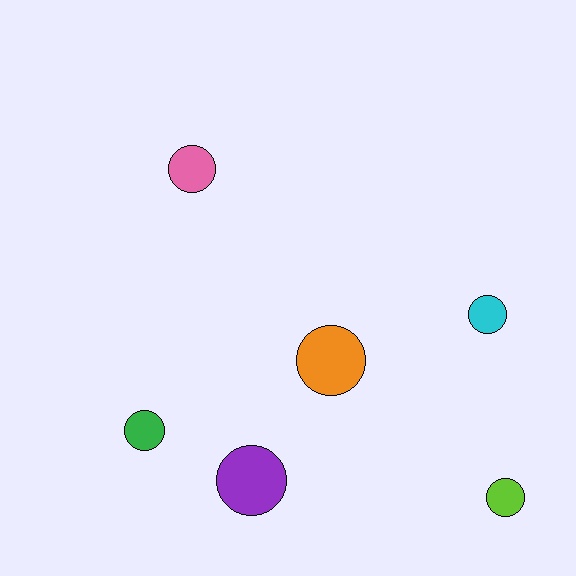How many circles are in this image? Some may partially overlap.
There are 6 circles.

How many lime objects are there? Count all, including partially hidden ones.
There is 1 lime object.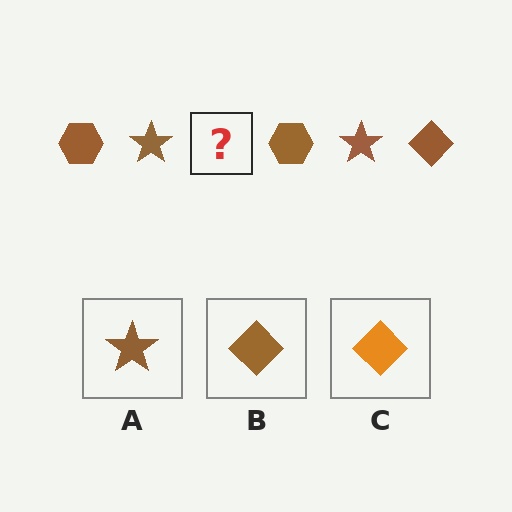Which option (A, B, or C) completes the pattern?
B.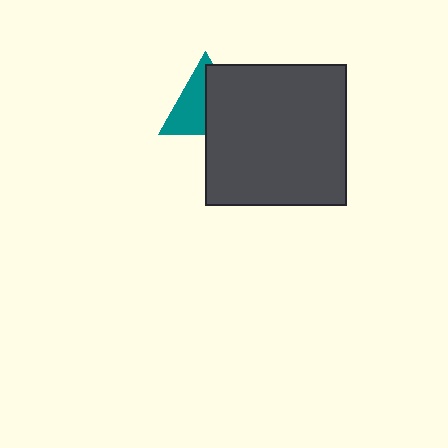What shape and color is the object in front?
The object in front is a dark gray square.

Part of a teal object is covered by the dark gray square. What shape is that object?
It is a triangle.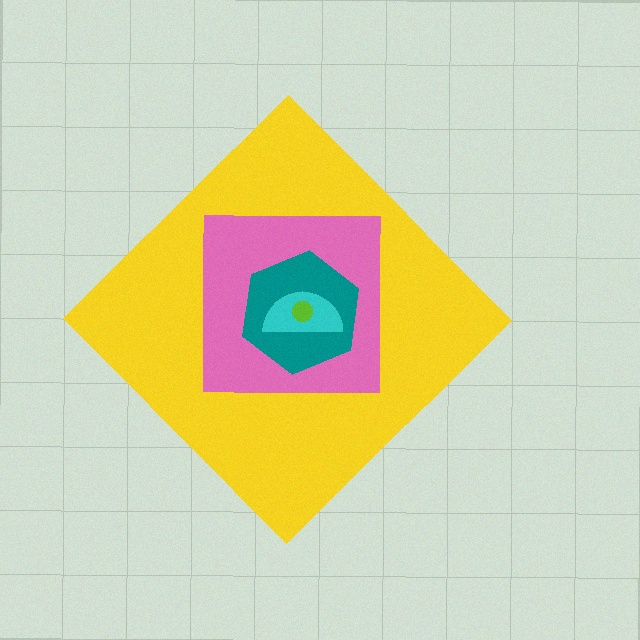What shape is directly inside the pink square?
The teal hexagon.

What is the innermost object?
The lime circle.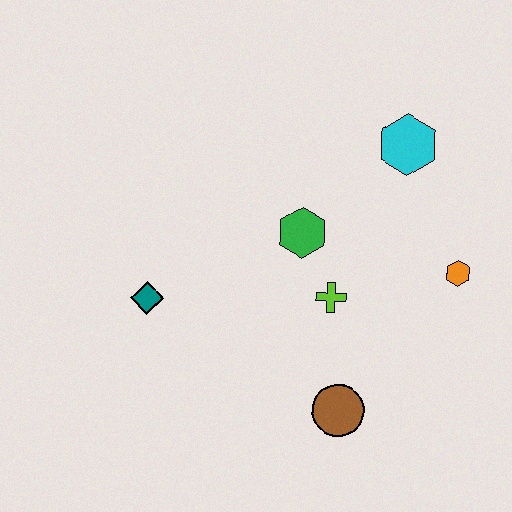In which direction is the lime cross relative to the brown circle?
The lime cross is above the brown circle.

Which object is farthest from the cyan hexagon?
The teal diamond is farthest from the cyan hexagon.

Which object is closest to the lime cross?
The green hexagon is closest to the lime cross.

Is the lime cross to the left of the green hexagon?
No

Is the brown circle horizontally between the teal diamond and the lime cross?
No